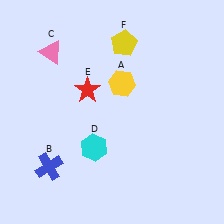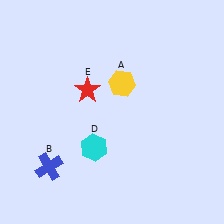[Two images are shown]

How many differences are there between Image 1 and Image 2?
There are 2 differences between the two images.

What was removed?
The yellow pentagon (F), the pink triangle (C) were removed in Image 2.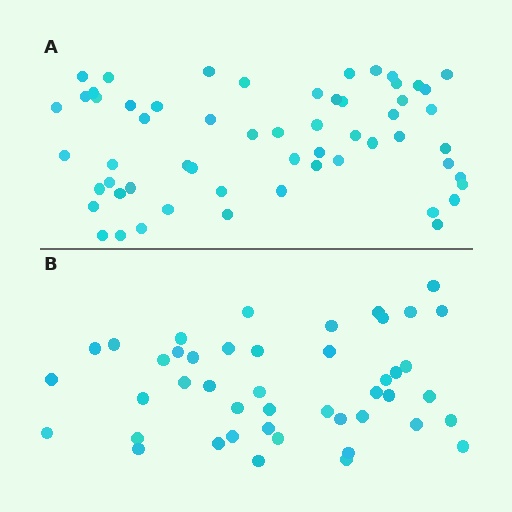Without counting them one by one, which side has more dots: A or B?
Region A (the top region) has more dots.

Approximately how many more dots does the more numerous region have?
Region A has approximately 15 more dots than region B.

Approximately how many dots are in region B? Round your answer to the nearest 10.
About 40 dots. (The exact count is 45, which rounds to 40.)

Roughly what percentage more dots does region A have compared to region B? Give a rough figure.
About 30% more.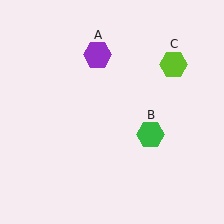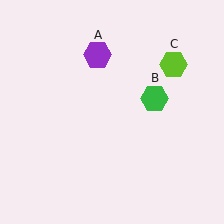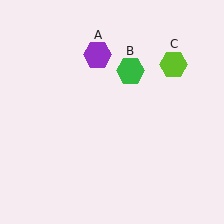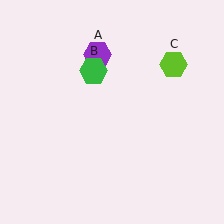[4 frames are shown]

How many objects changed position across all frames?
1 object changed position: green hexagon (object B).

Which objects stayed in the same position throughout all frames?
Purple hexagon (object A) and lime hexagon (object C) remained stationary.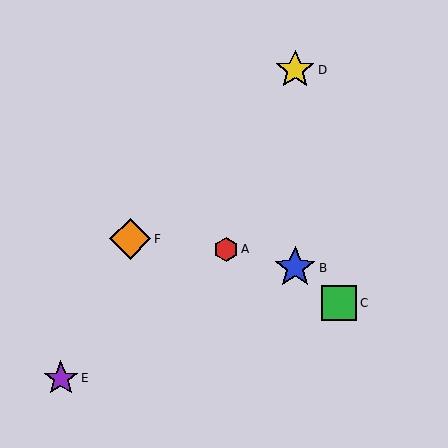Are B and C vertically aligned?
No, B is at x≈295 and C is at x≈339.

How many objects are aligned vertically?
2 objects (B, D) are aligned vertically.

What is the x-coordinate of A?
Object A is at x≈226.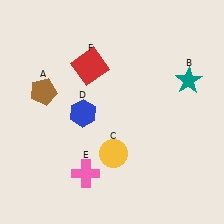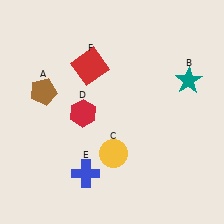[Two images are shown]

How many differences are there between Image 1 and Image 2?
There are 2 differences between the two images.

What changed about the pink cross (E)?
In Image 1, E is pink. In Image 2, it changed to blue.